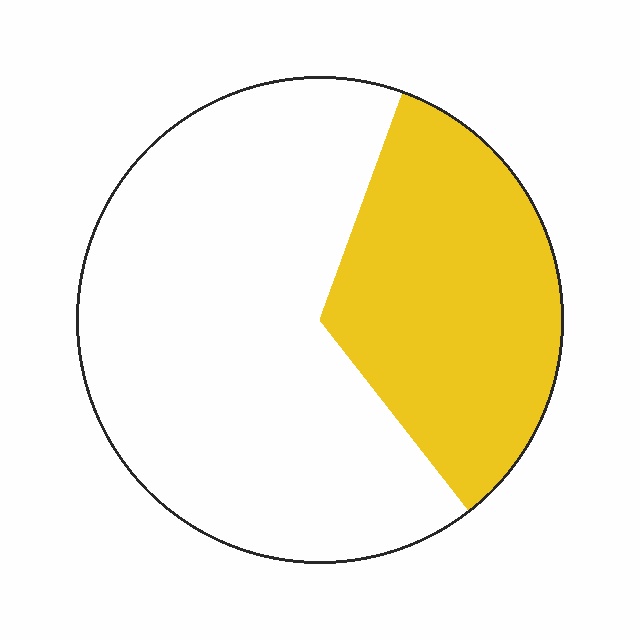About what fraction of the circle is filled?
About one third (1/3).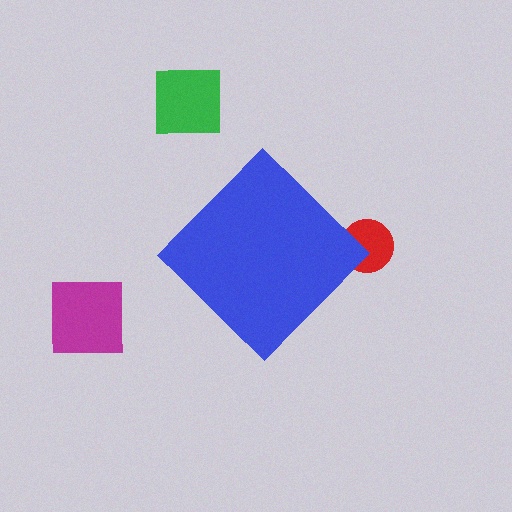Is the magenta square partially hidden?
No, the magenta square is fully visible.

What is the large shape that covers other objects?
A blue diamond.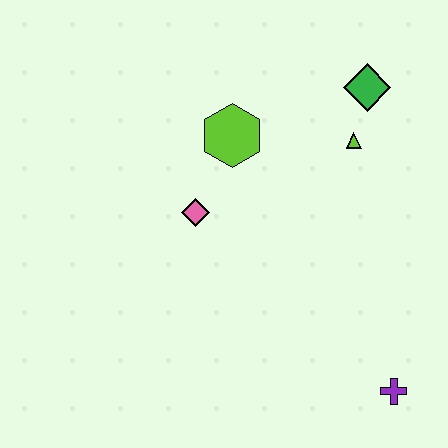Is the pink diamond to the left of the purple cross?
Yes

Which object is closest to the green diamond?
The lime triangle is closest to the green diamond.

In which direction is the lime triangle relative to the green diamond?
The lime triangle is below the green diamond.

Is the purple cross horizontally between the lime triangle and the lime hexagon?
No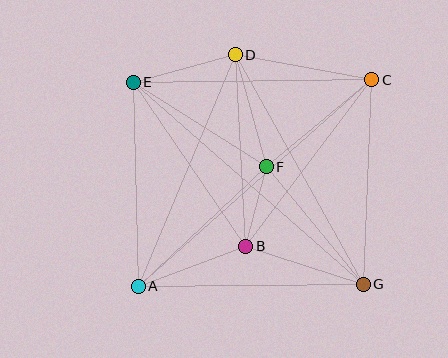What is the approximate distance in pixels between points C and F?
The distance between C and F is approximately 137 pixels.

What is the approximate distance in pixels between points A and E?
The distance between A and E is approximately 204 pixels.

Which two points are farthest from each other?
Points A and C are farthest from each other.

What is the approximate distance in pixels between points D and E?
The distance between D and E is approximately 106 pixels.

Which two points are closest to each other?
Points B and F are closest to each other.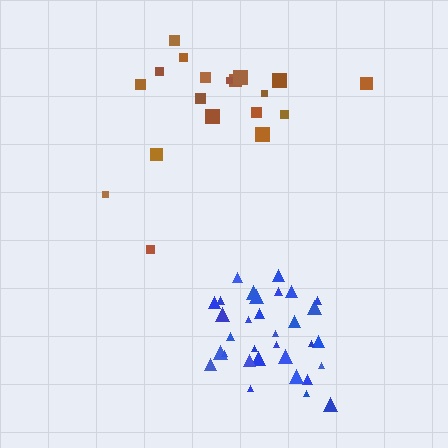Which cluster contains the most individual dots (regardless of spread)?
Blue (32).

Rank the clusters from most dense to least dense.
blue, brown.